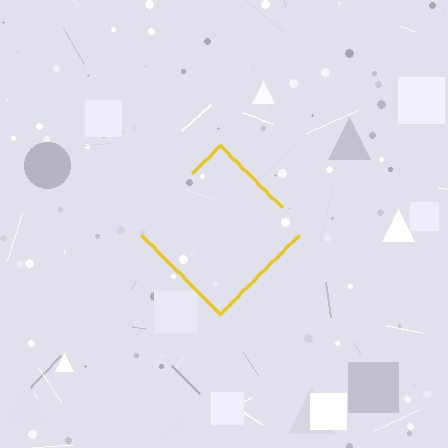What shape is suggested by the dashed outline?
The dashed outline suggests a diamond.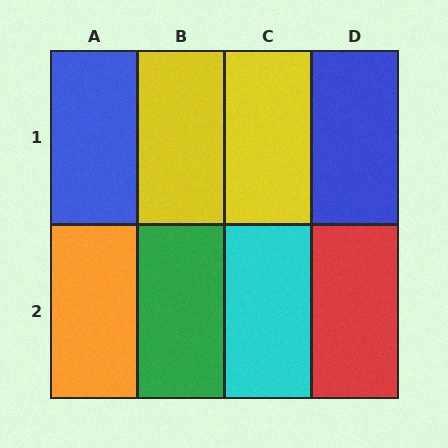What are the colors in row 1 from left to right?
Blue, yellow, yellow, blue.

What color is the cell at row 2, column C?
Cyan.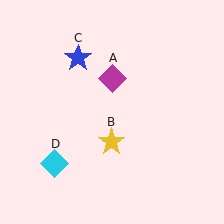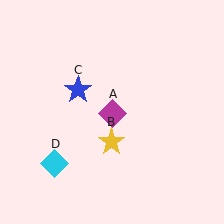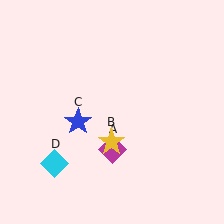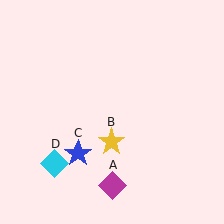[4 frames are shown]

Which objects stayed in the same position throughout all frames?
Yellow star (object B) and cyan diamond (object D) remained stationary.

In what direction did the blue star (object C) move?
The blue star (object C) moved down.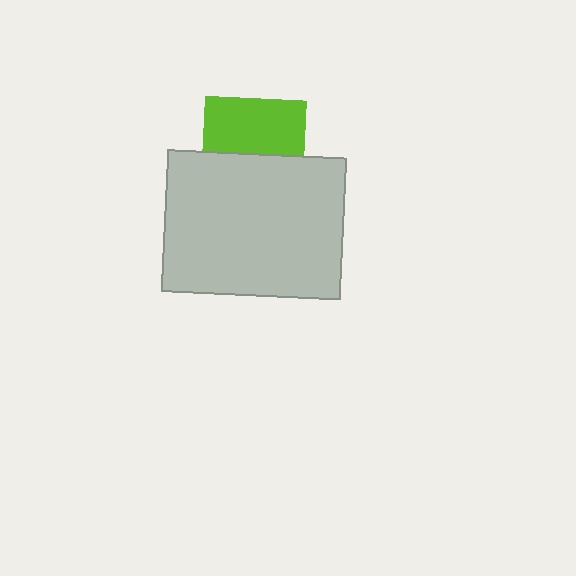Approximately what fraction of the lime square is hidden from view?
Roughly 45% of the lime square is hidden behind the light gray rectangle.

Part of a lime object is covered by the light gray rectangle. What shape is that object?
It is a square.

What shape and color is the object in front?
The object in front is a light gray rectangle.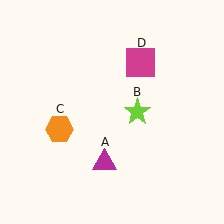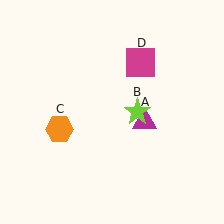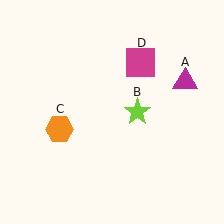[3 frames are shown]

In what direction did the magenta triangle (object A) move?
The magenta triangle (object A) moved up and to the right.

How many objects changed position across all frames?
1 object changed position: magenta triangle (object A).